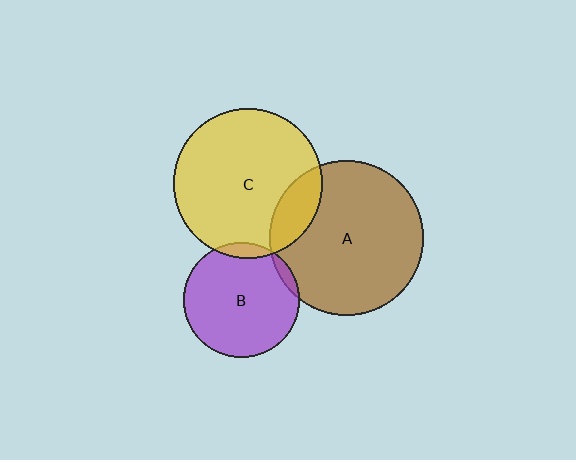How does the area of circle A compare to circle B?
Approximately 1.8 times.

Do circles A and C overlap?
Yes.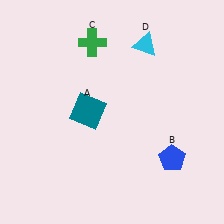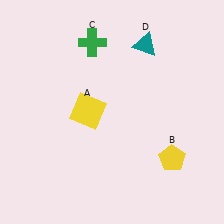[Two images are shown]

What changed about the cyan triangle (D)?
In Image 1, D is cyan. In Image 2, it changed to teal.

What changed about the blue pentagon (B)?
In Image 1, B is blue. In Image 2, it changed to yellow.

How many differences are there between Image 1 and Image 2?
There are 3 differences between the two images.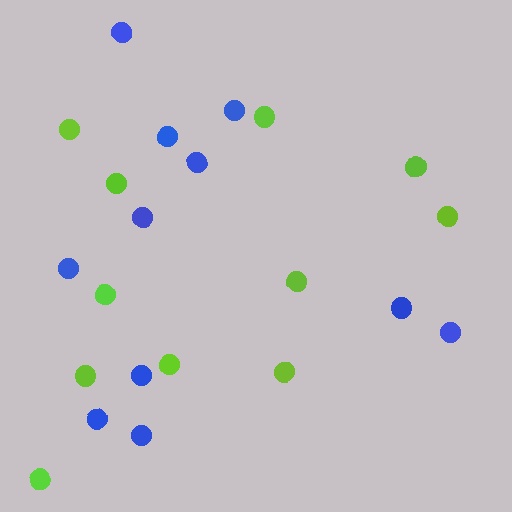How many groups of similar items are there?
There are 2 groups: one group of blue circles (11) and one group of lime circles (11).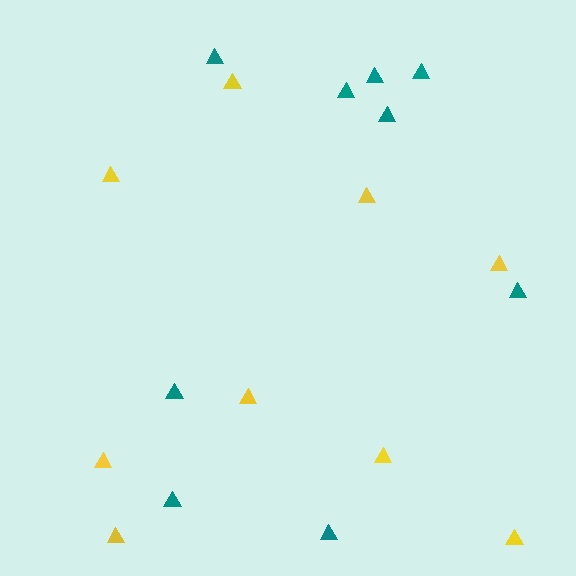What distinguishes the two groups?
There are 2 groups: one group of teal triangles (9) and one group of yellow triangles (9).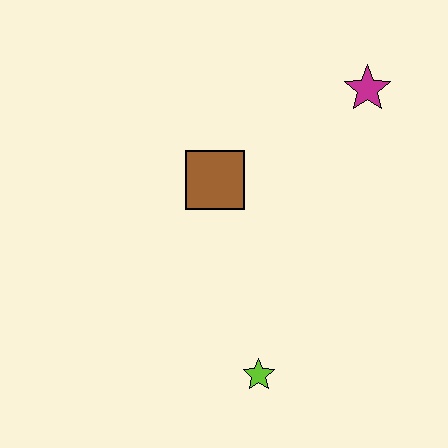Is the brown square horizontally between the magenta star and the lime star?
No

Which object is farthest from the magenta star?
The lime star is farthest from the magenta star.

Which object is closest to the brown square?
The magenta star is closest to the brown square.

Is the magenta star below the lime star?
No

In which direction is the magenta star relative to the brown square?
The magenta star is to the right of the brown square.